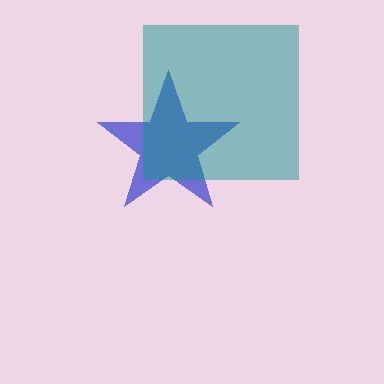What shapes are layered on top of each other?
The layered shapes are: a blue star, a teal square.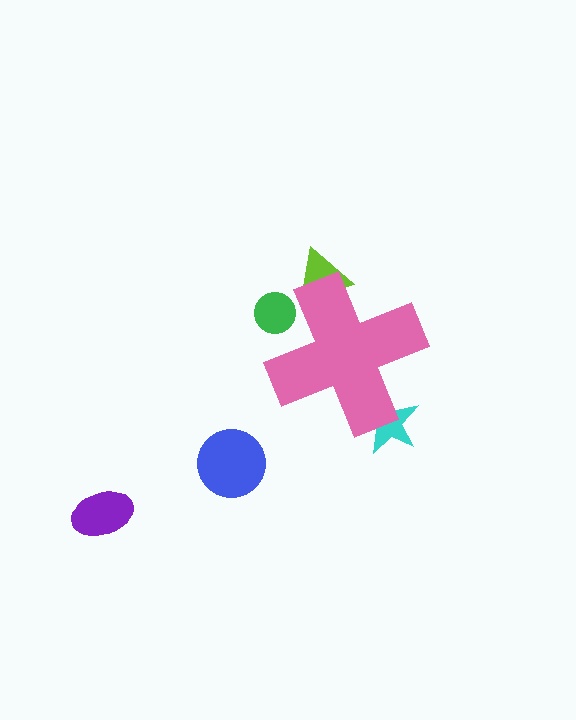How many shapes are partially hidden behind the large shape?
3 shapes are partially hidden.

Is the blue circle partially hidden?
No, the blue circle is fully visible.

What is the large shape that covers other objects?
A pink cross.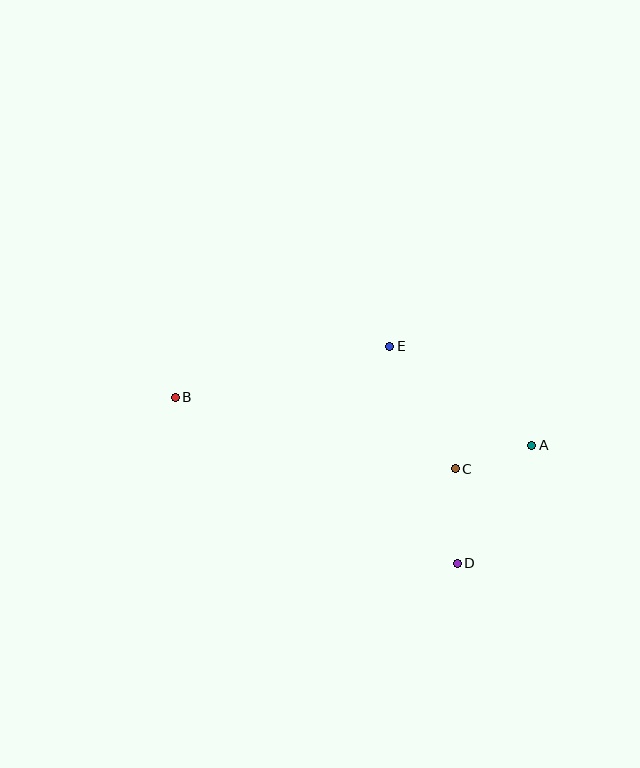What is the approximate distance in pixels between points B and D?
The distance between B and D is approximately 327 pixels.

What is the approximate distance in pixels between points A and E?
The distance between A and E is approximately 173 pixels.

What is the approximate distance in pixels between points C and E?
The distance between C and E is approximately 139 pixels.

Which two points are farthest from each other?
Points A and B are farthest from each other.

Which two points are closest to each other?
Points A and C are closest to each other.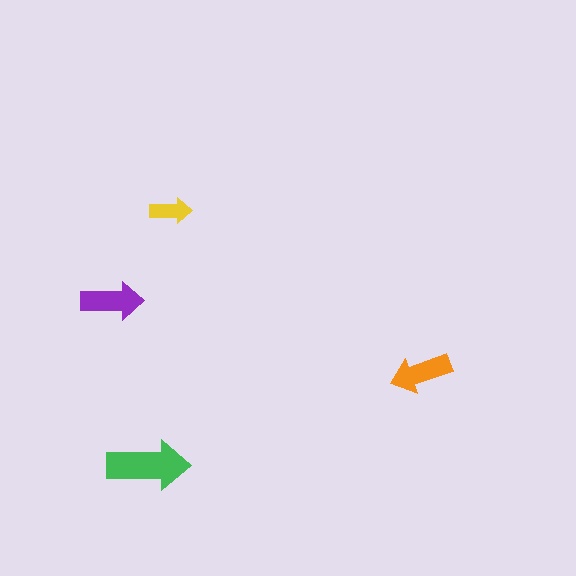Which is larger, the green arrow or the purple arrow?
The green one.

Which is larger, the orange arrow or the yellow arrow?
The orange one.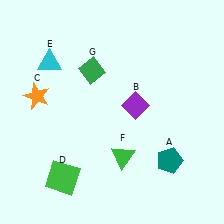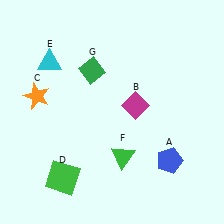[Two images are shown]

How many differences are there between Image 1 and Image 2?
There are 2 differences between the two images.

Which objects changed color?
A changed from teal to blue. B changed from purple to magenta.